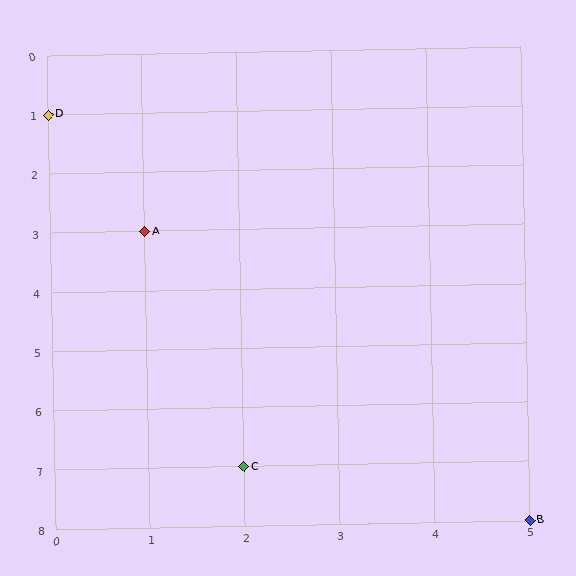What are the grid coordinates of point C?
Point C is at grid coordinates (2, 7).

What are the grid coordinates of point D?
Point D is at grid coordinates (0, 1).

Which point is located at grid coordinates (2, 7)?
Point C is at (2, 7).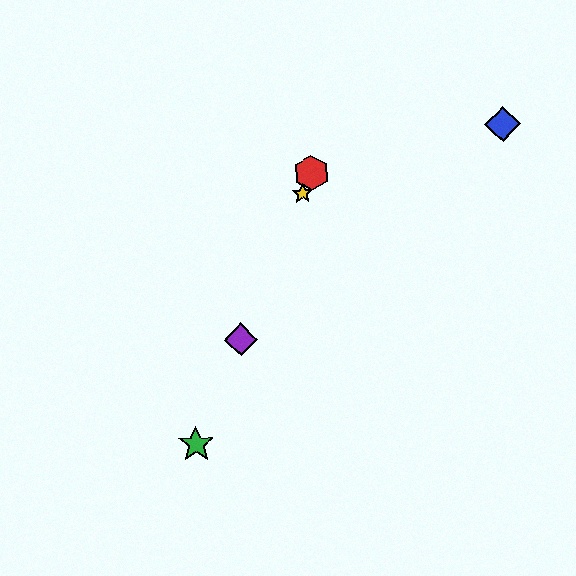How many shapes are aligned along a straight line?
4 shapes (the red hexagon, the green star, the yellow star, the purple diamond) are aligned along a straight line.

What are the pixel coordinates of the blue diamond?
The blue diamond is at (503, 124).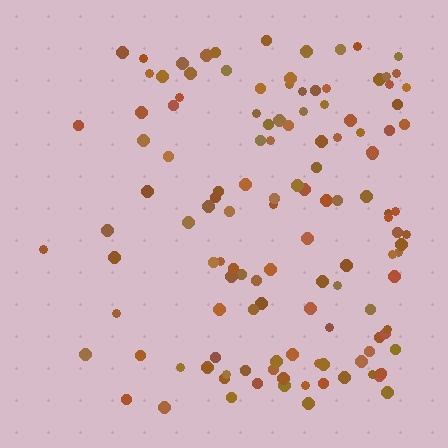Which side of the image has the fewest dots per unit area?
The left.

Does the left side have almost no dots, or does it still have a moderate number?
Still a moderate number, just noticeably fewer than the right.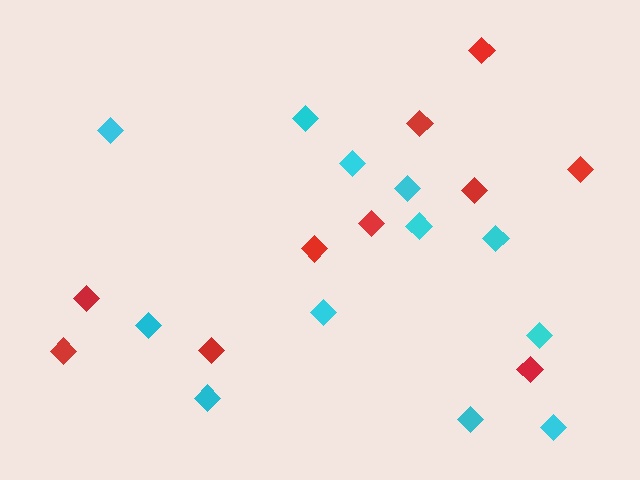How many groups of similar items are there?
There are 2 groups: one group of cyan diamonds (12) and one group of red diamonds (10).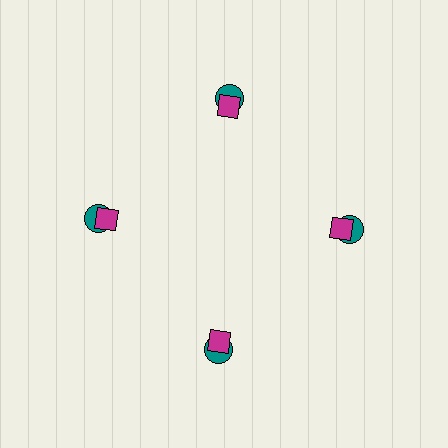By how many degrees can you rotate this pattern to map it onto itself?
The pattern maps onto itself every 90 degrees of rotation.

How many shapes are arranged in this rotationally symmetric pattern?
There are 8 shapes, arranged in 4 groups of 2.